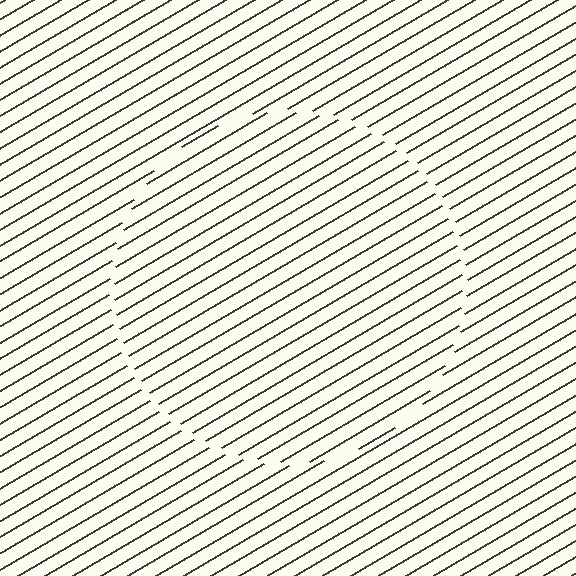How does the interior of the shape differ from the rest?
The interior of the shape contains the same grating, shifted by half a period — the contour is defined by the phase discontinuity where line-ends from the inner and outer gratings abut.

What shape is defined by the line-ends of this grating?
An illusory circle. The interior of the shape contains the same grating, shifted by half a period — the contour is defined by the phase discontinuity where line-ends from the inner and outer gratings abut.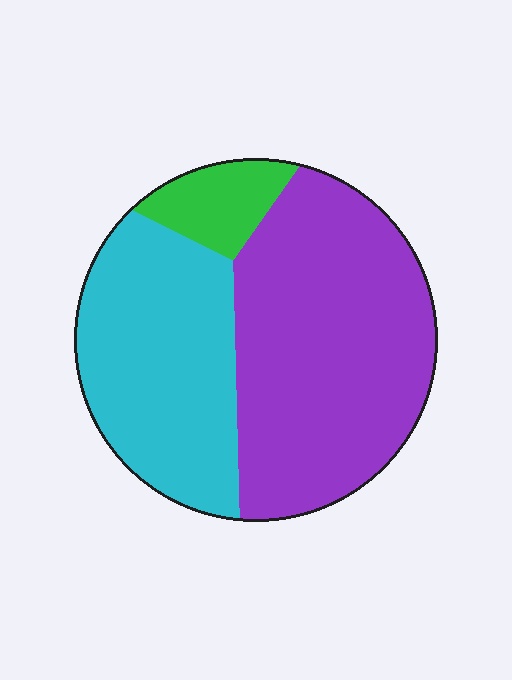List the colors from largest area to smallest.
From largest to smallest: purple, cyan, green.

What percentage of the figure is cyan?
Cyan covers about 35% of the figure.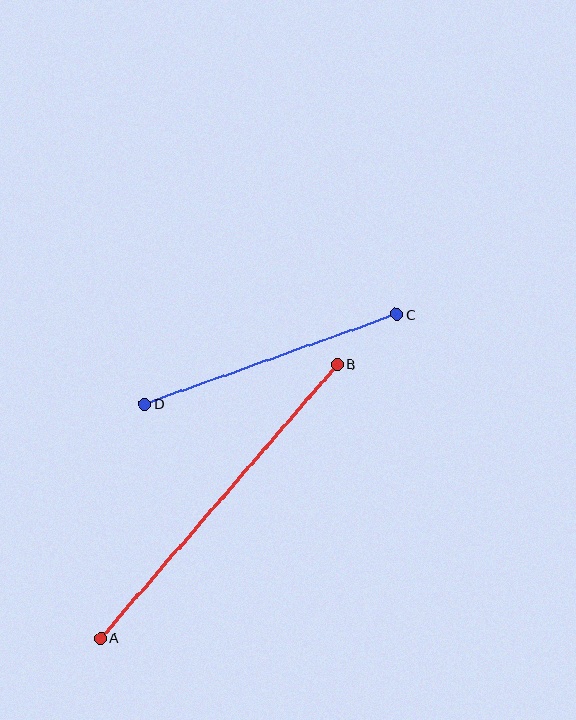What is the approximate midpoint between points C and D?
The midpoint is at approximately (271, 359) pixels.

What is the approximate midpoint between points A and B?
The midpoint is at approximately (219, 501) pixels.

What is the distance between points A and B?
The distance is approximately 361 pixels.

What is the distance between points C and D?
The distance is approximately 268 pixels.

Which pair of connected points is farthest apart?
Points A and B are farthest apart.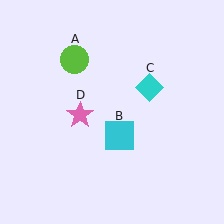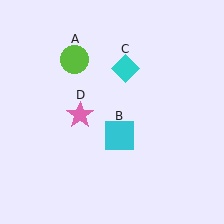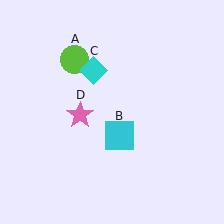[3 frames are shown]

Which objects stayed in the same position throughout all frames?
Lime circle (object A) and cyan square (object B) and pink star (object D) remained stationary.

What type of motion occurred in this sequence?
The cyan diamond (object C) rotated counterclockwise around the center of the scene.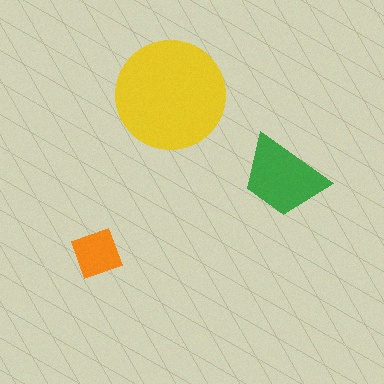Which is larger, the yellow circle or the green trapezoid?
The yellow circle.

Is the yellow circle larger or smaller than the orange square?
Larger.